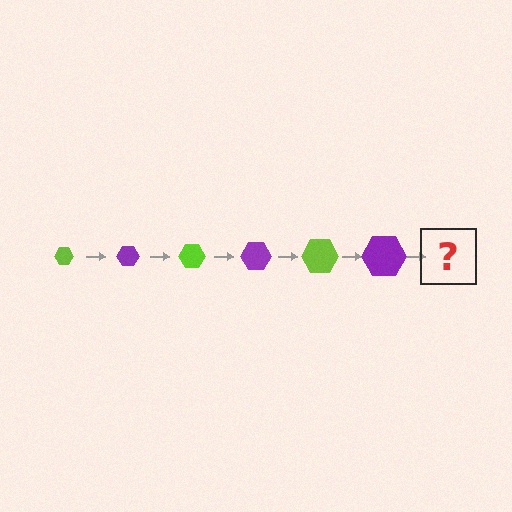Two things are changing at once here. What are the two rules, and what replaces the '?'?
The two rules are that the hexagon grows larger each step and the color cycles through lime and purple. The '?' should be a lime hexagon, larger than the previous one.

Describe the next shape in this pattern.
It should be a lime hexagon, larger than the previous one.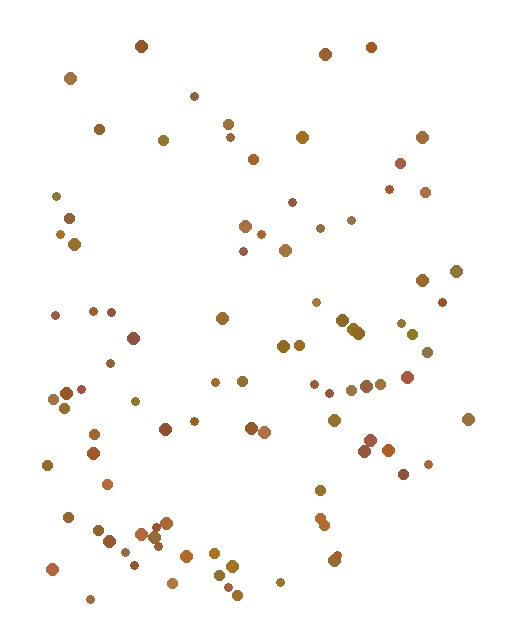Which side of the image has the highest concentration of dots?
The bottom.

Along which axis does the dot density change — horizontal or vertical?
Vertical.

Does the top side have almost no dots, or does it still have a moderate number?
Still a moderate number, just noticeably fewer than the bottom.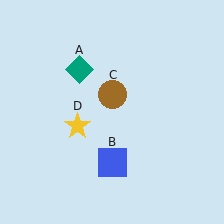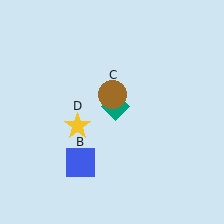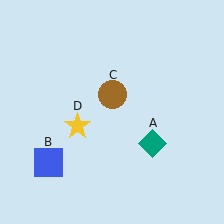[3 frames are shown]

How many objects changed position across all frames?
2 objects changed position: teal diamond (object A), blue square (object B).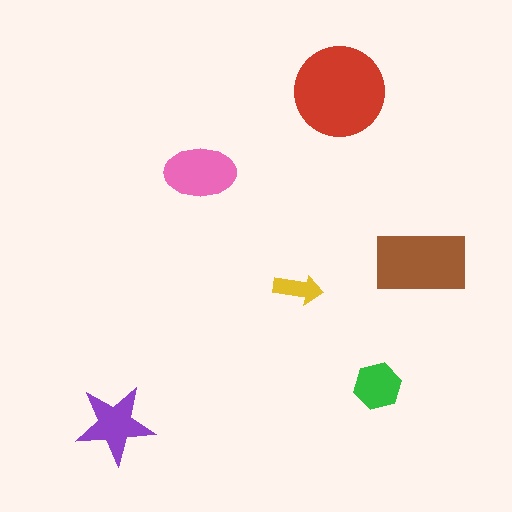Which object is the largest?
The red circle.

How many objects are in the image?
There are 6 objects in the image.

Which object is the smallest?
The yellow arrow.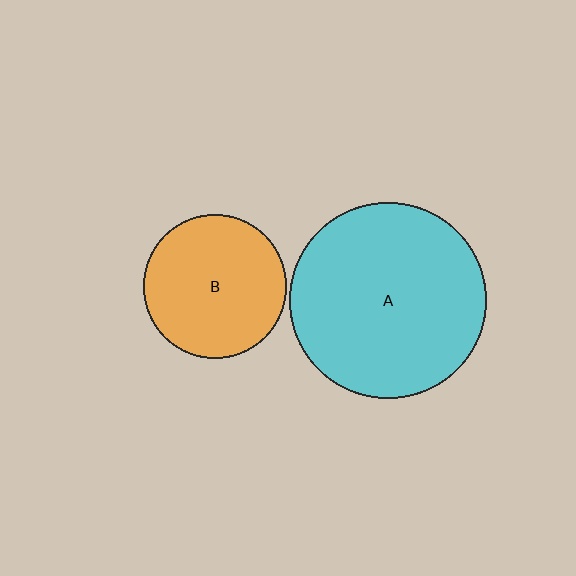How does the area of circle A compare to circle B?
Approximately 1.9 times.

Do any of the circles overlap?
No, none of the circles overlap.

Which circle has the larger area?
Circle A (cyan).